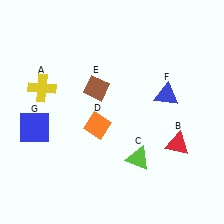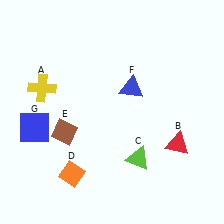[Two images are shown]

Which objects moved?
The objects that moved are: the orange diamond (D), the brown diamond (E), the blue triangle (F).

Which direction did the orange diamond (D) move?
The orange diamond (D) moved down.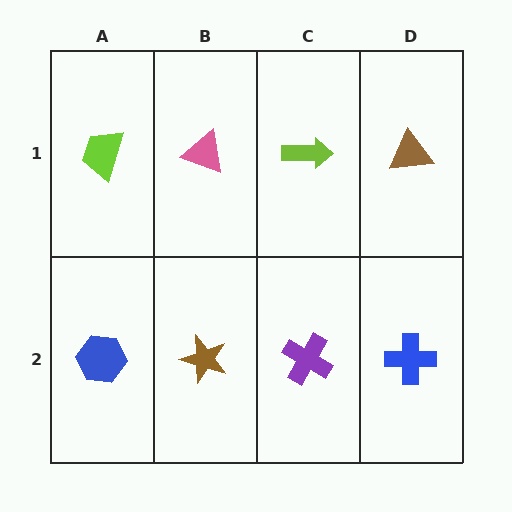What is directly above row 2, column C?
A lime arrow.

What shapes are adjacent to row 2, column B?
A pink triangle (row 1, column B), a blue hexagon (row 2, column A), a purple cross (row 2, column C).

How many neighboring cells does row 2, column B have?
3.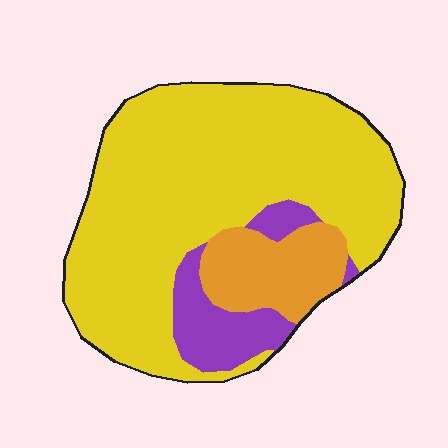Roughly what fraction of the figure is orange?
Orange covers around 15% of the figure.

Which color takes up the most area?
Yellow, at roughly 75%.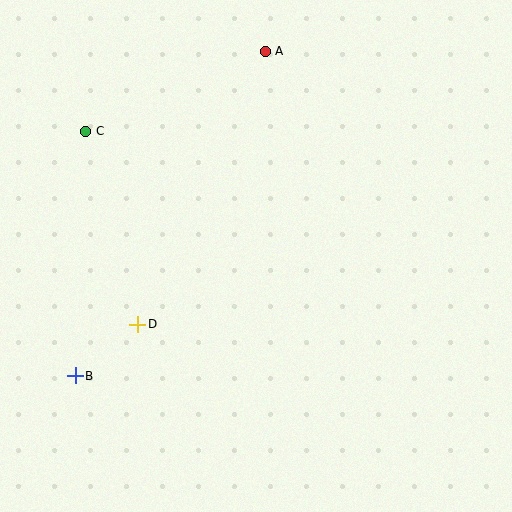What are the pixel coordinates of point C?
Point C is at (86, 131).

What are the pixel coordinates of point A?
Point A is at (265, 51).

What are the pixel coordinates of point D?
Point D is at (138, 324).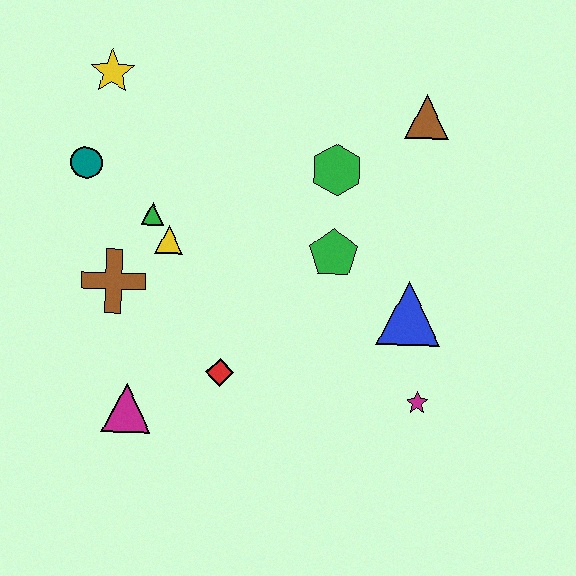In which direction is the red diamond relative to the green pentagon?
The red diamond is below the green pentagon.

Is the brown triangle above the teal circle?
Yes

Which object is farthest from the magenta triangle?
The brown triangle is farthest from the magenta triangle.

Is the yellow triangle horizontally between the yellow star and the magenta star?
Yes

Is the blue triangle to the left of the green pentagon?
No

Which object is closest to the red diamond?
The magenta triangle is closest to the red diamond.